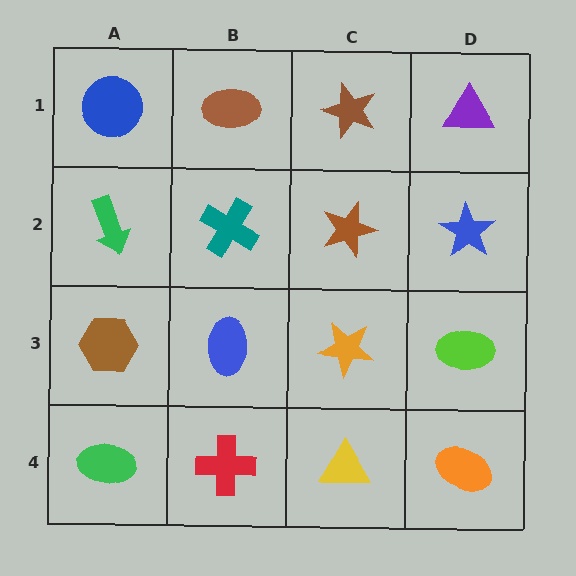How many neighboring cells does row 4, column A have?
2.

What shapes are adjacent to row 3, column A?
A green arrow (row 2, column A), a green ellipse (row 4, column A), a blue ellipse (row 3, column B).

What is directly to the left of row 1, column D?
A brown star.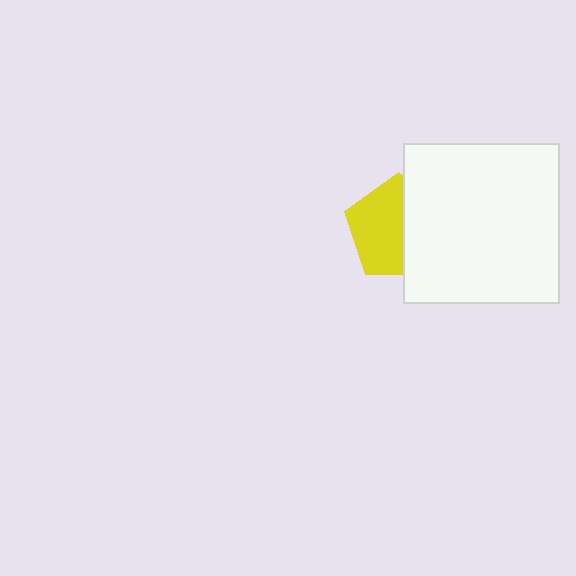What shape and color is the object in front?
The object in front is a white rectangle.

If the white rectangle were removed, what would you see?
You would see the complete yellow pentagon.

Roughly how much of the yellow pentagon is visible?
About half of it is visible (roughly 56%).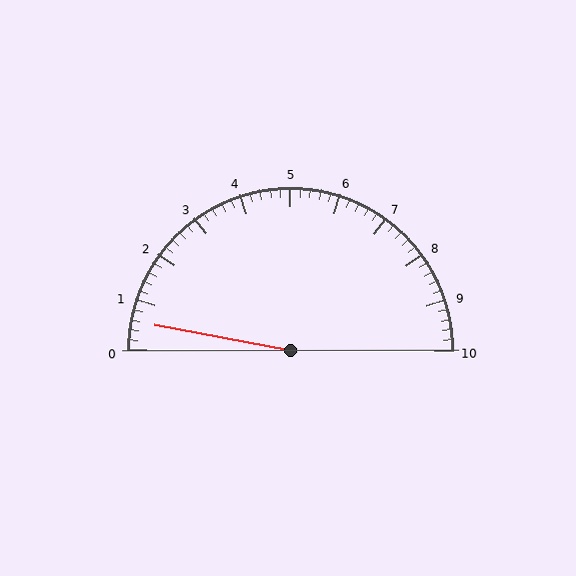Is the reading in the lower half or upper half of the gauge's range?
The reading is in the lower half of the range (0 to 10).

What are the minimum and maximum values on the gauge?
The gauge ranges from 0 to 10.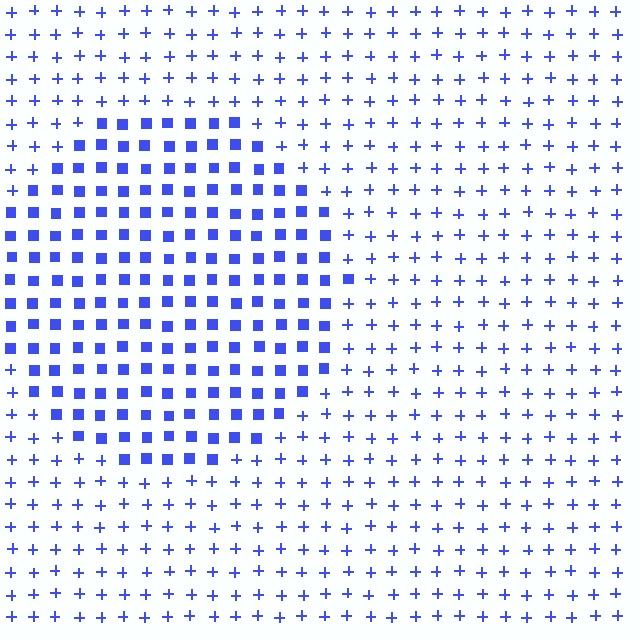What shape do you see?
I see a circle.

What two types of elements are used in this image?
The image uses squares inside the circle region and plus signs outside it.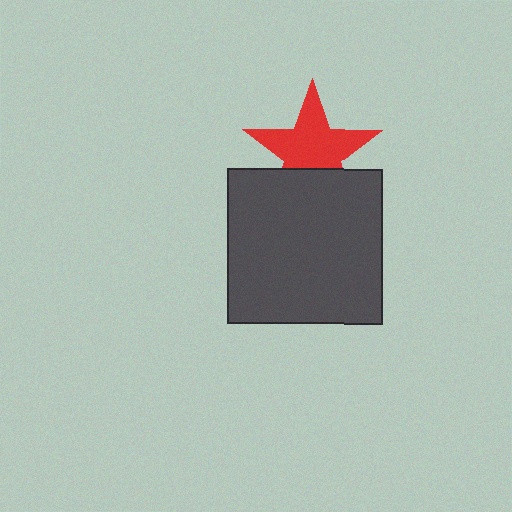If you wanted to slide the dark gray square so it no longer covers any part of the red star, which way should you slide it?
Slide it down — that is the most direct way to separate the two shapes.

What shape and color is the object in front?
The object in front is a dark gray square.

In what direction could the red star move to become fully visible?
The red star could move up. That would shift it out from behind the dark gray square entirely.